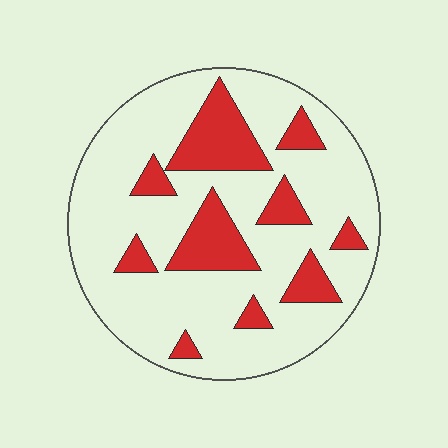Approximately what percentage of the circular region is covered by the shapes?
Approximately 25%.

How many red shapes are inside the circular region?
10.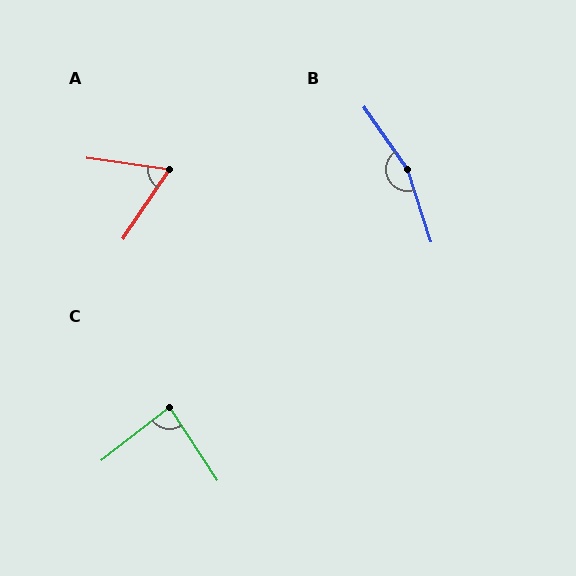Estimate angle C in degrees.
Approximately 85 degrees.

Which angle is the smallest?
A, at approximately 64 degrees.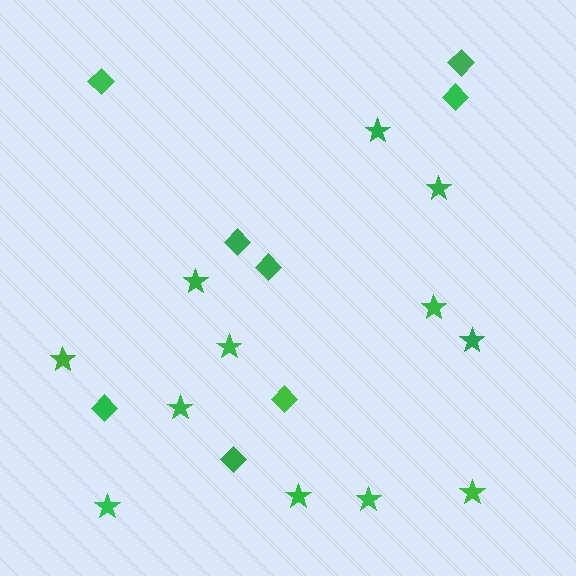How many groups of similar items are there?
There are 2 groups: one group of stars (12) and one group of diamonds (8).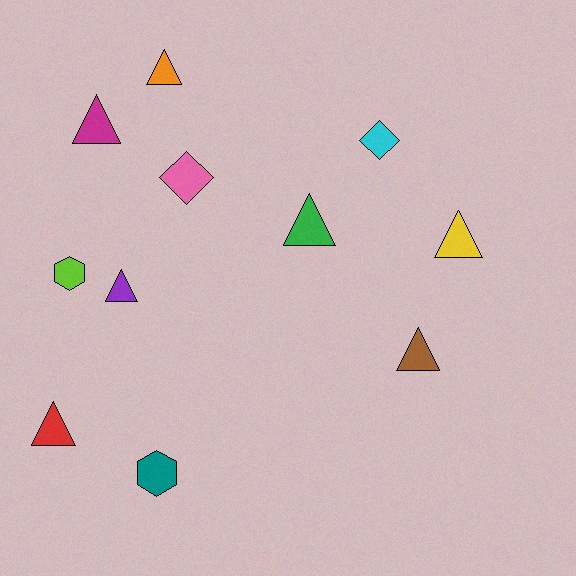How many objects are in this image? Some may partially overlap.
There are 11 objects.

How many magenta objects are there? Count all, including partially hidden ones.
There is 1 magenta object.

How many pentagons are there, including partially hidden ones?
There are no pentagons.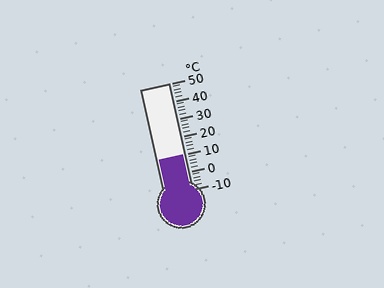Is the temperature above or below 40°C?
The temperature is below 40°C.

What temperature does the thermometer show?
The thermometer shows approximately 10°C.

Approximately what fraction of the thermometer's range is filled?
The thermometer is filled to approximately 35% of its range.